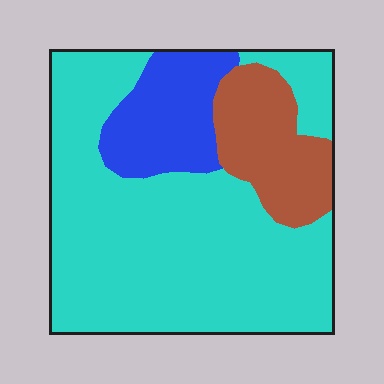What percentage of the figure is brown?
Brown takes up about one sixth (1/6) of the figure.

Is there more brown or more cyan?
Cyan.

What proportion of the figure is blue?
Blue covers 15% of the figure.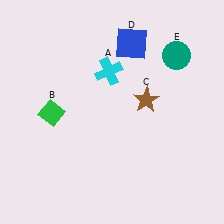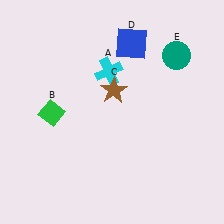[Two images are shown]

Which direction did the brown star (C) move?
The brown star (C) moved left.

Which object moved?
The brown star (C) moved left.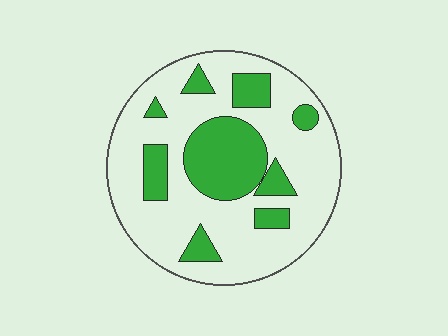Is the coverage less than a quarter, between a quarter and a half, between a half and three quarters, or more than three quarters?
Between a quarter and a half.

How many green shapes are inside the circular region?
9.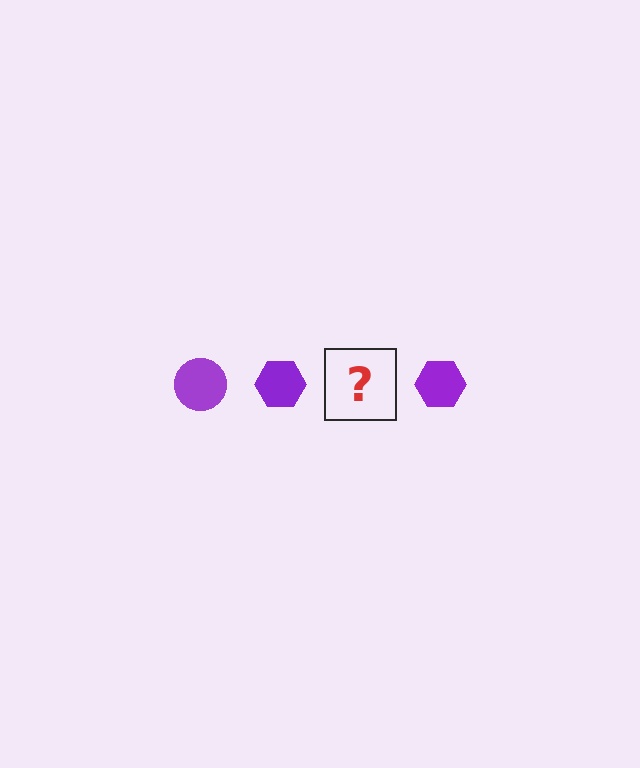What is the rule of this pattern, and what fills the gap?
The rule is that the pattern cycles through circle, hexagon shapes in purple. The gap should be filled with a purple circle.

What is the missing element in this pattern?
The missing element is a purple circle.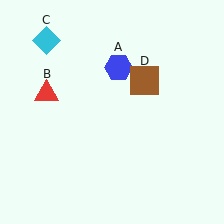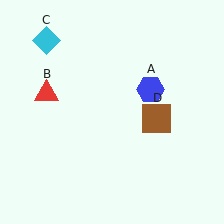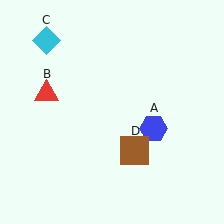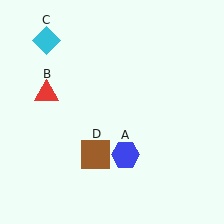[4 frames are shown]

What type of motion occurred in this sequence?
The blue hexagon (object A), brown square (object D) rotated clockwise around the center of the scene.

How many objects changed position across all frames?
2 objects changed position: blue hexagon (object A), brown square (object D).